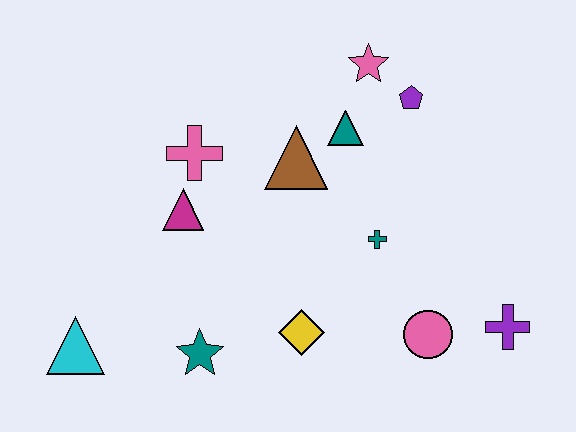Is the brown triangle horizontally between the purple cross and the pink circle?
No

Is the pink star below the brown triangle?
No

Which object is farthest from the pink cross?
The purple cross is farthest from the pink cross.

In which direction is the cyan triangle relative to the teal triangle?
The cyan triangle is to the left of the teal triangle.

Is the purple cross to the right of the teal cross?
Yes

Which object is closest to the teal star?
The yellow diamond is closest to the teal star.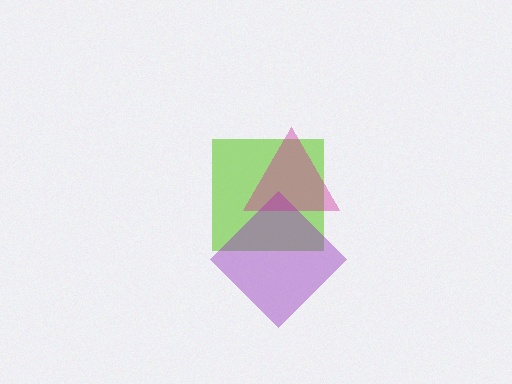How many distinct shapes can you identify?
There are 3 distinct shapes: a lime square, a purple diamond, a magenta triangle.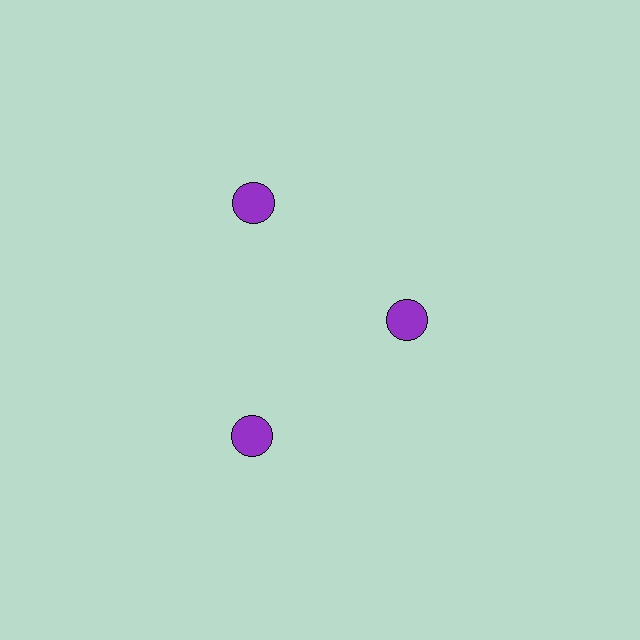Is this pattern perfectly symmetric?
No. The 3 purple circles are arranged in a ring, but one element near the 3 o'clock position is pulled inward toward the center, breaking the 3-fold rotational symmetry.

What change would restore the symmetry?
The symmetry would be restored by moving it outward, back onto the ring so that all 3 circles sit at equal angles and equal distance from the center.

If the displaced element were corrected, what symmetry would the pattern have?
It would have 3-fold rotational symmetry — the pattern would map onto itself every 120 degrees.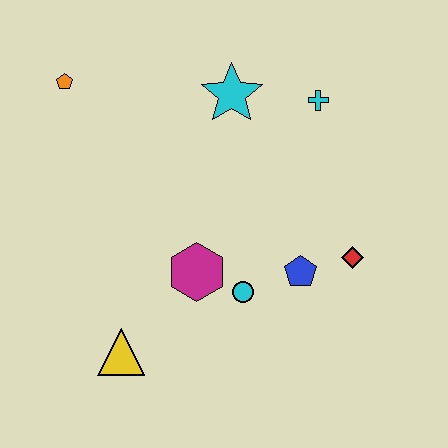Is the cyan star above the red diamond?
Yes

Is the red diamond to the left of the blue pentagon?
No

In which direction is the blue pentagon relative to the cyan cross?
The blue pentagon is below the cyan cross.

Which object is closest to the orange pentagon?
The cyan star is closest to the orange pentagon.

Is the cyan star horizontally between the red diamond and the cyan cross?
No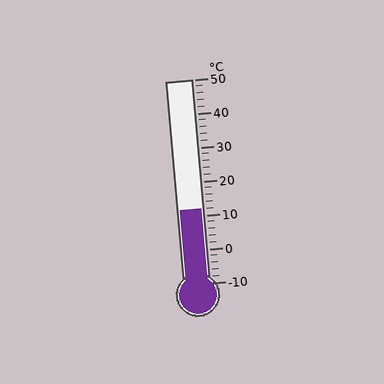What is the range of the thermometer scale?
The thermometer scale ranges from -10°C to 50°C.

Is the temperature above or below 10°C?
The temperature is above 10°C.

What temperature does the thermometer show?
The thermometer shows approximately 12°C.